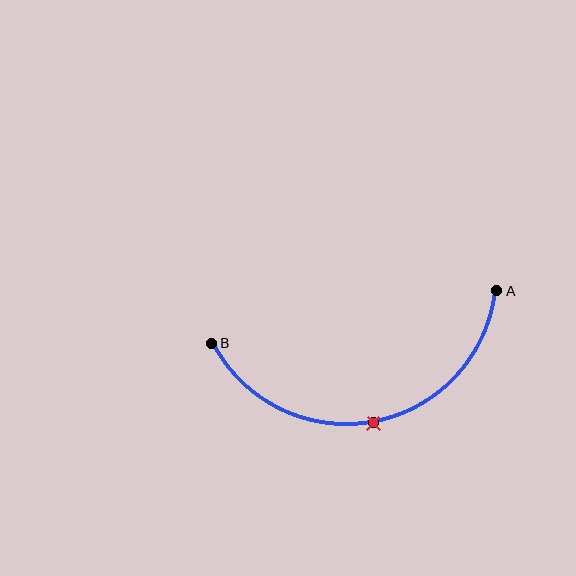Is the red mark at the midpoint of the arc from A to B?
Yes. The red mark lies on the arc at equal arc-length from both A and B — it is the arc midpoint.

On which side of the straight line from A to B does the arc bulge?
The arc bulges below the straight line connecting A and B.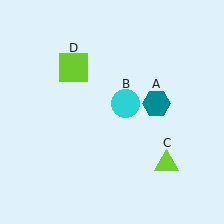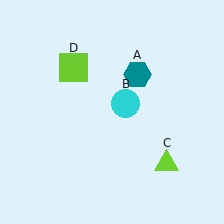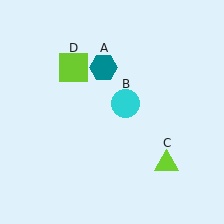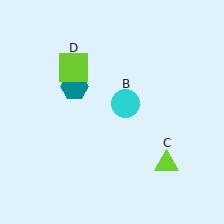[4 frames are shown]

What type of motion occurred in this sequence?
The teal hexagon (object A) rotated counterclockwise around the center of the scene.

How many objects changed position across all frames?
1 object changed position: teal hexagon (object A).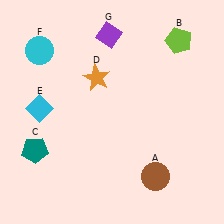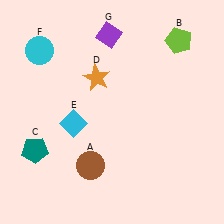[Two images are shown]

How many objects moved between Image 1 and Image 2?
2 objects moved between the two images.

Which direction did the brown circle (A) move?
The brown circle (A) moved left.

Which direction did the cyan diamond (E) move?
The cyan diamond (E) moved right.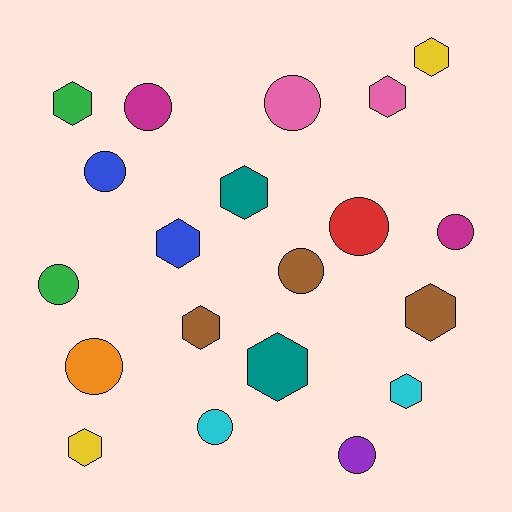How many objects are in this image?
There are 20 objects.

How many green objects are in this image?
There are 2 green objects.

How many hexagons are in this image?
There are 10 hexagons.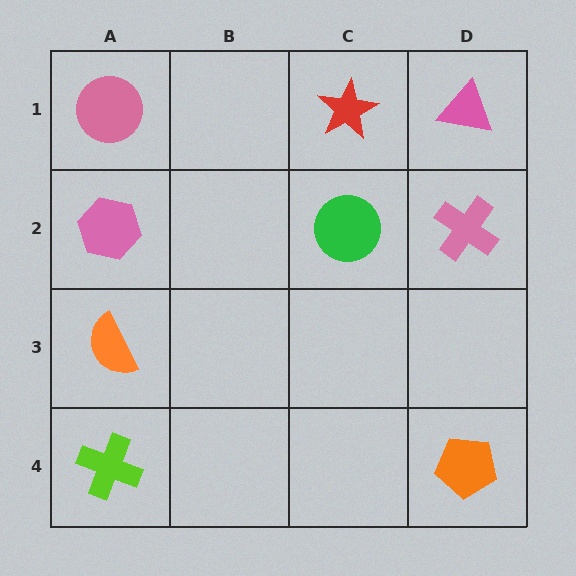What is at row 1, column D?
A pink triangle.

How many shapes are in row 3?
1 shape.